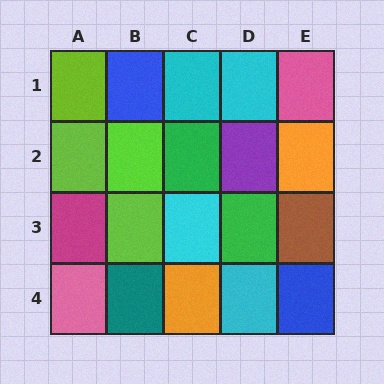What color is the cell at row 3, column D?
Green.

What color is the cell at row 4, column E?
Blue.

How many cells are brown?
1 cell is brown.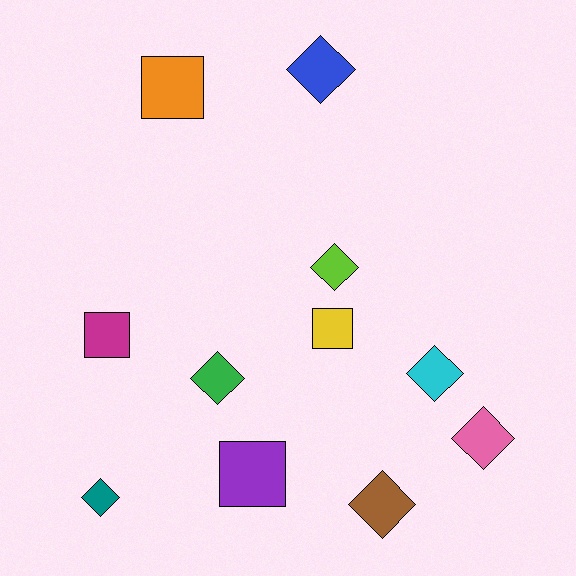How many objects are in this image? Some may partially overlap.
There are 11 objects.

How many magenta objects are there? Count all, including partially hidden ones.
There is 1 magenta object.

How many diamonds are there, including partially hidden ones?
There are 7 diamonds.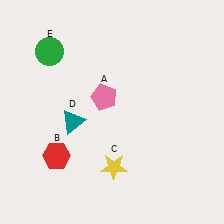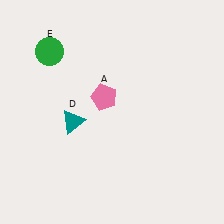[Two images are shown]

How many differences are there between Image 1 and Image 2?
There are 2 differences between the two images.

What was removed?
The yellow star (C), the red hexagon (B) were removed in Image 2.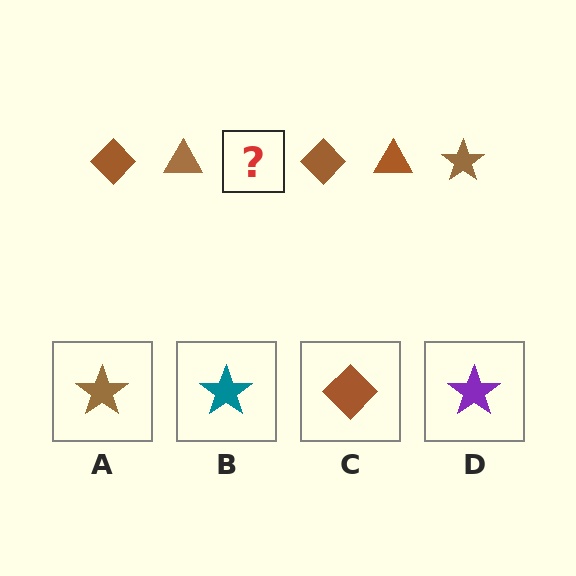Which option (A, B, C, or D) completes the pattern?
A.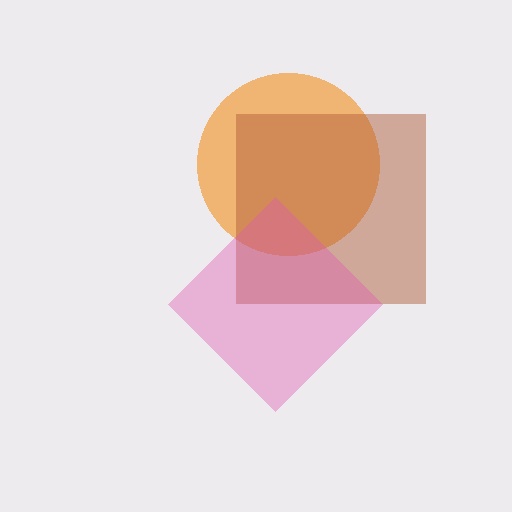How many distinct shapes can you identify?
There are 3 distinct shapes: an orange circle, a brown square, a pink diamond.